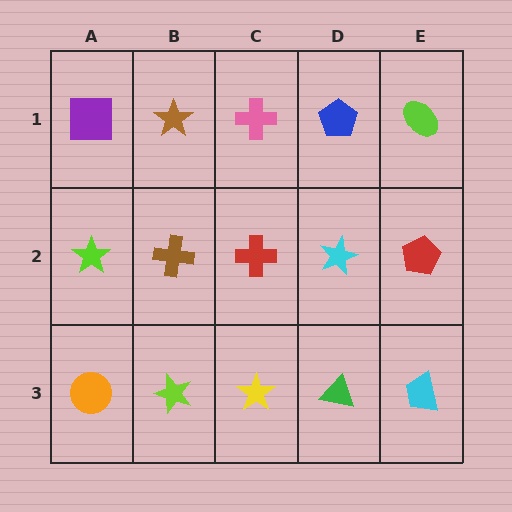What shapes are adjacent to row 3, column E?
A red pentagon (row 2, column E), a green triangle (row 3, column D).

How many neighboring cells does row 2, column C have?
4.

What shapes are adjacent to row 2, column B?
A brown star (row 1, column B), a lime star (row 3, column B), a lime star (row 2, column A), a red cross (row 2, column C).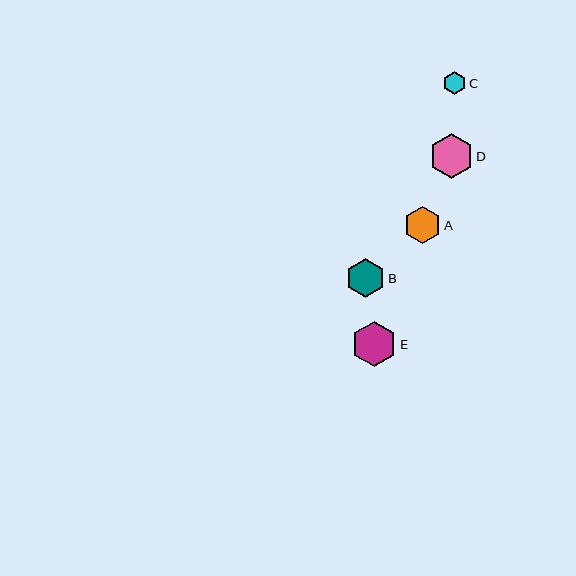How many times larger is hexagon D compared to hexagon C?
Hexagon D is approximately 1.9 times the size of hexagon C.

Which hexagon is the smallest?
Hexagon C is the smallest with a size of approximately 23 pixels.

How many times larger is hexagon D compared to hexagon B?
Hexagon D is approximately 1.2 times the size of hexagon B.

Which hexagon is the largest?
Hexagon E is the largest with a size of approximately 46 pixels.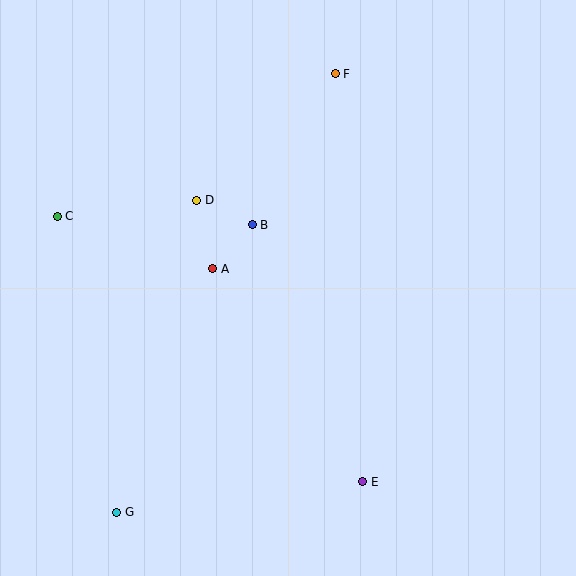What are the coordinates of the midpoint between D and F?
The midpoint between D and F is at (266, 137).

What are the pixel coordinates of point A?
Point A is at (213, 269).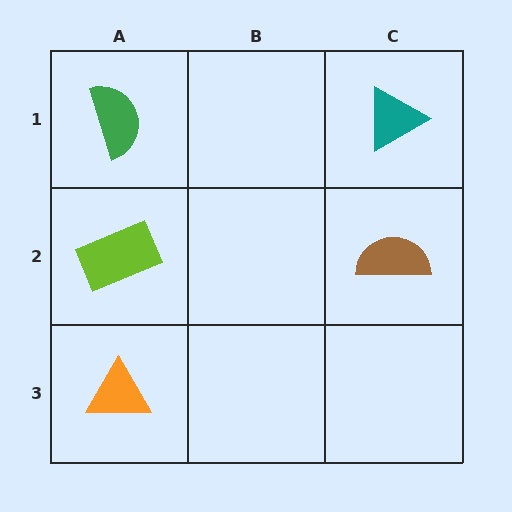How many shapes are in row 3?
1 shape.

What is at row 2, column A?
A lime rectangle.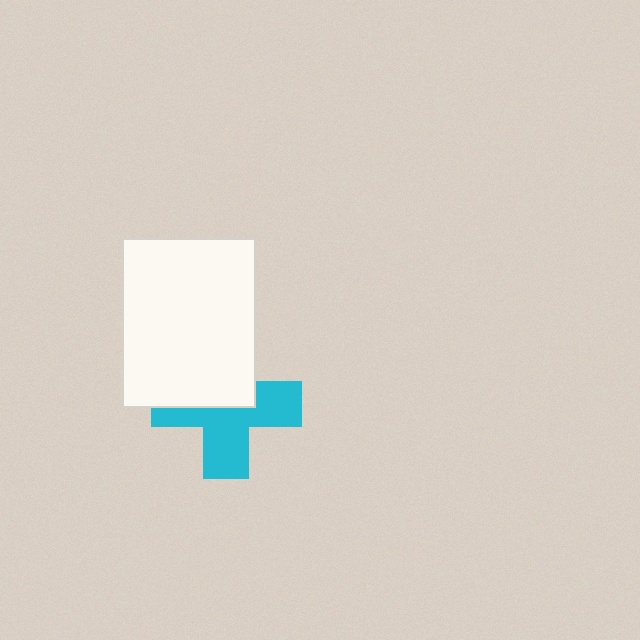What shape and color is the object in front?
The object in front is a white rectangle.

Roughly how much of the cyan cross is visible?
About half of it is visible (roughly 56%).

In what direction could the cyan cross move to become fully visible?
The cyan cross could move down. That would shift it out from behind the white rectangle entirely.